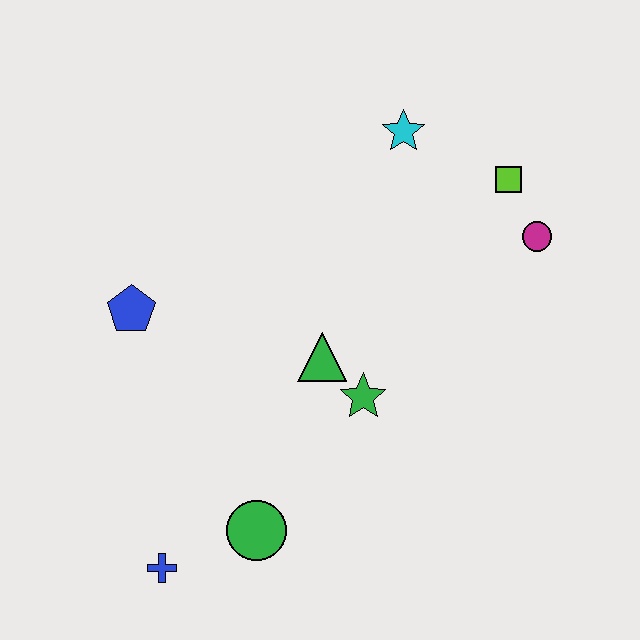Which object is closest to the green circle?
The blue cross is closest to the green circle.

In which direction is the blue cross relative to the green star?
The blue cross is to the left of the green star.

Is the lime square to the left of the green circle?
No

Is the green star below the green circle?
No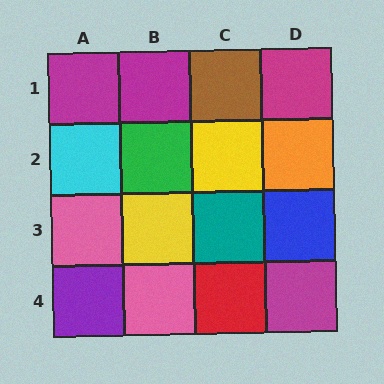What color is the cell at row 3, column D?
Blue.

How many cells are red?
1 cell is red.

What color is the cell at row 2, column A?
Cyan.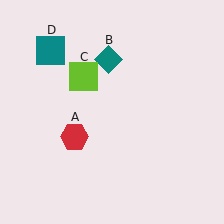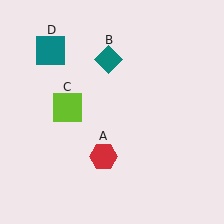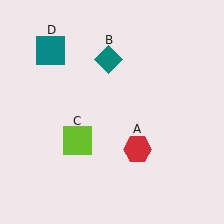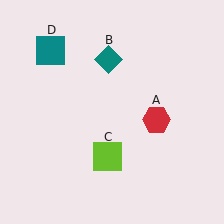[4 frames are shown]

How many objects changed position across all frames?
2 objects changed position: red hexagon (object A), lime square (object C).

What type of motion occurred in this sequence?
The red hexagon (object A), lime square (object C) rotated counterclockwise around the center of the scene.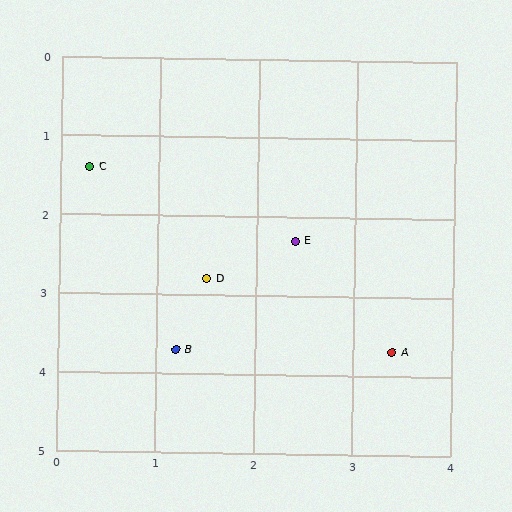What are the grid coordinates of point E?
Point E is at approximately (2.4, 2.3).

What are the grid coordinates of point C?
Point C is at approximately (0.3, 1.4).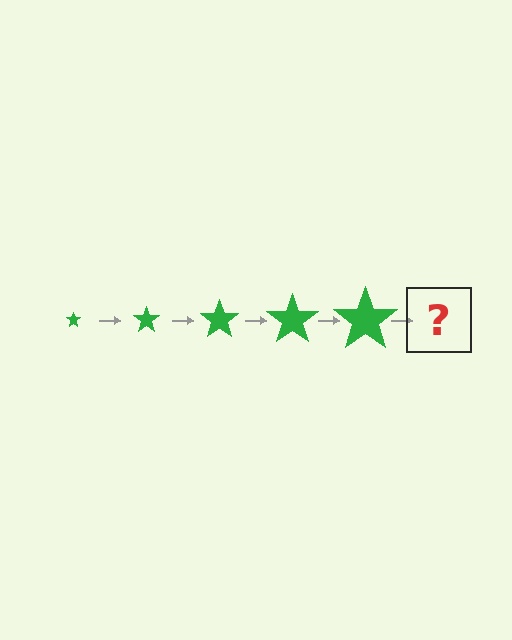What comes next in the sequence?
The next element should be a green star, larger than the previous one.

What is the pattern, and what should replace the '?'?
The pattern is that the star gets progressively larger each step. The '?' should be a green star, larger than the previous one.